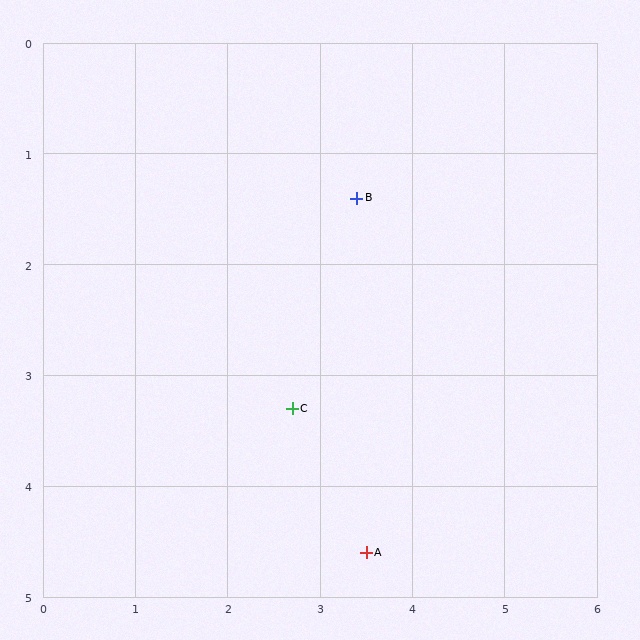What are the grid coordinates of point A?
Point A is at approximately (3.5, 4.6).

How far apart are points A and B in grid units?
Points A and B are about 3.2 grid units apart.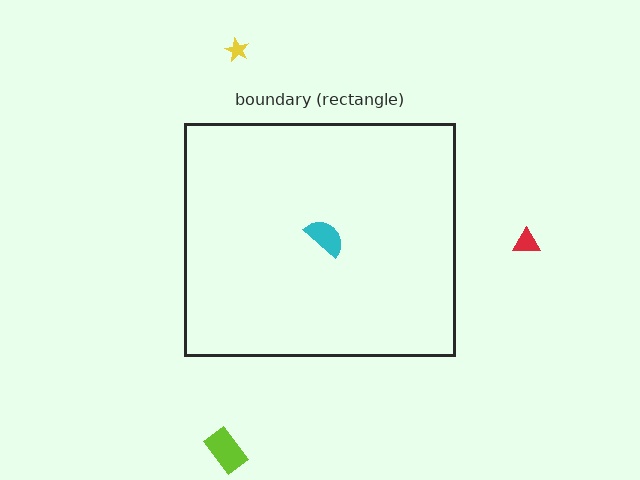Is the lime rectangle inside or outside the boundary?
Outside.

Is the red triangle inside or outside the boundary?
Outside.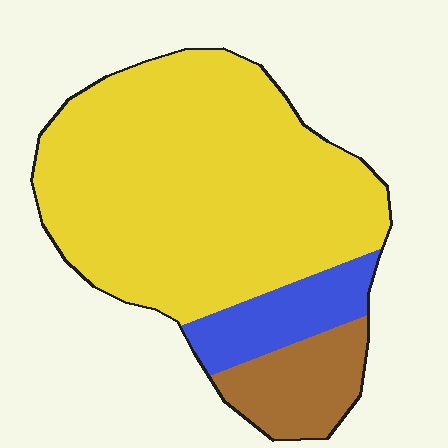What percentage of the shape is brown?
Brown takes up less than a sixth of the shape.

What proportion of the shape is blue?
Blue takes up less than a sixth of the shape.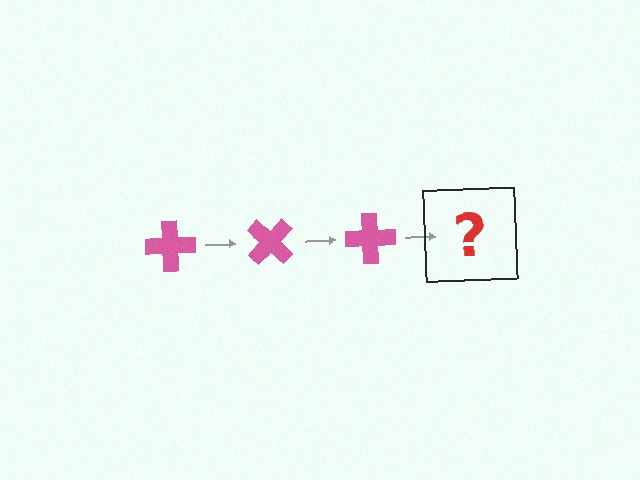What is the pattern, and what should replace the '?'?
The pattern is that the cross rotates 45 degrees each step. The '?' should be a pink cross rotated 135 degrees.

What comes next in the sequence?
The next element should be a pink cross rotated 135 degrees.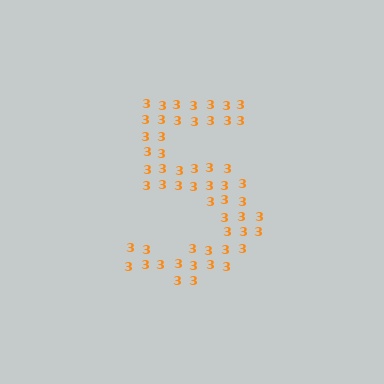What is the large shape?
The large shape is the digit 5.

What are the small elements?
The small elements are digit 3's.